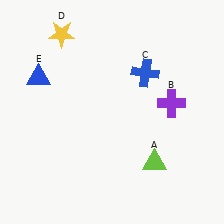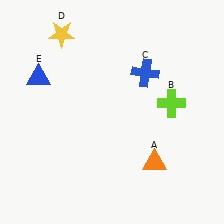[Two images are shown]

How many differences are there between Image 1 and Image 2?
There are 2 differences between the two images.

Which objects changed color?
A changed from lime to orange. B changed from purple to lime.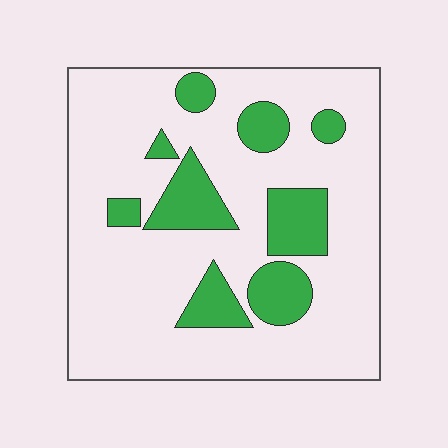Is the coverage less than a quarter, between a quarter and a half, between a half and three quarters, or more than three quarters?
Less than a quarter.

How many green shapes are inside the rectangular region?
9.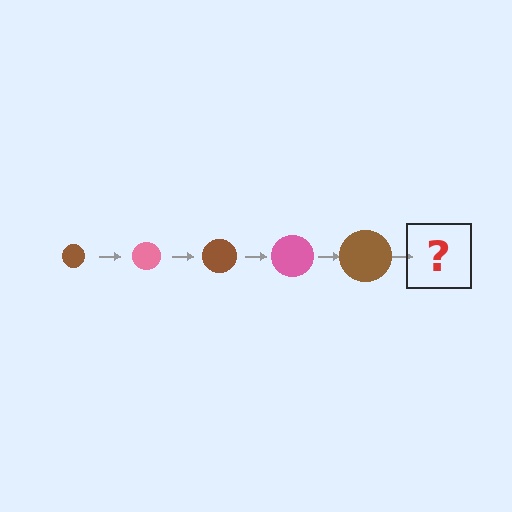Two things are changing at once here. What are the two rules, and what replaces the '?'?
The two rules are that the circle grows larger each step and the color cycles through brown and pink. The '?' should be a pink circle, larger than the previous one.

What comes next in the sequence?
The next element should be a pink circle, larger than the previous one.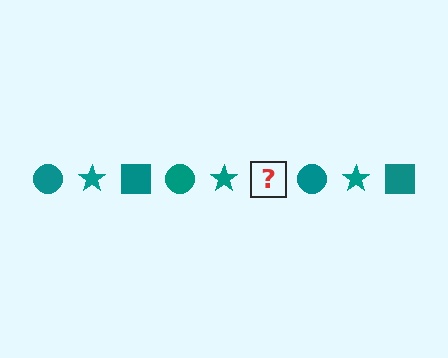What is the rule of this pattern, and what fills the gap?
The rule is that the pattern cycles through circle, star, square shapes in teal. The gap should be filled with a teal square.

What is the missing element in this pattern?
The missing element is a teal square.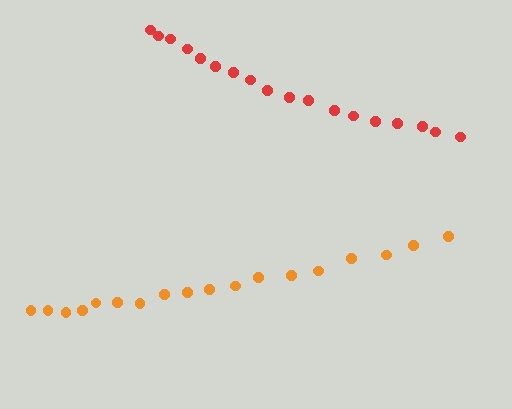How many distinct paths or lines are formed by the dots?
There are 2 distinct paths.